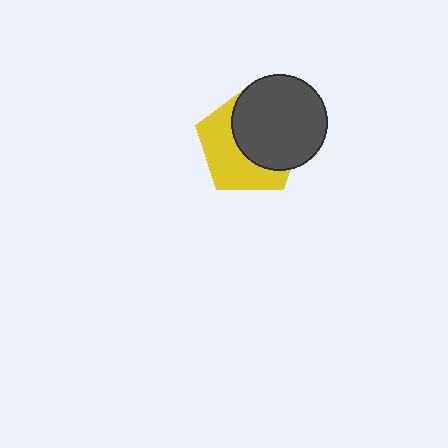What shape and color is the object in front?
The object in front is a dark gray circle.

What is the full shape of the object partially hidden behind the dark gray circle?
The partially hidden object is a yellow pentagon.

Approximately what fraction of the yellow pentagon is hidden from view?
Roughly 53% of the yellow pentagon is hidden behind the dark gray circle.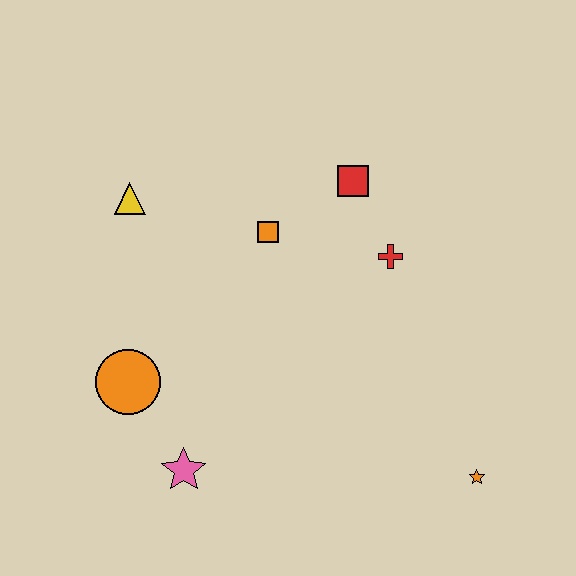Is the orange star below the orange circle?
Yes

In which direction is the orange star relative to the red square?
The orange star is below the red square.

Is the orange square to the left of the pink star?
No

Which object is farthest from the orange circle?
The orange star is farthest from the orange circle.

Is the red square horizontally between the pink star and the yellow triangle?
No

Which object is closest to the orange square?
The red square is closest to the orange square.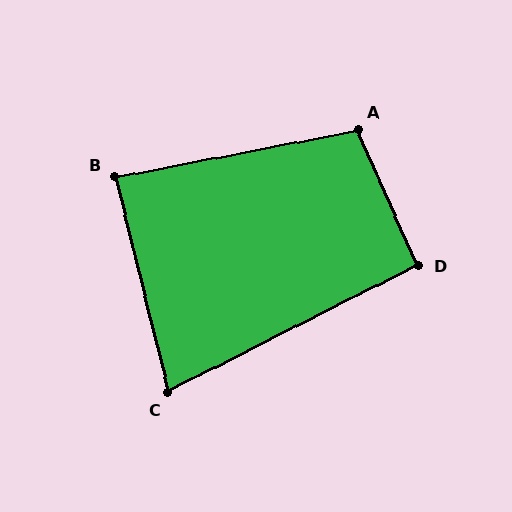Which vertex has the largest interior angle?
A, at approximately 103 degrees.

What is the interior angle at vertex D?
Approximately 93 degrees (approximately right).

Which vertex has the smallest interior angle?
C, at approximately 77 degrees.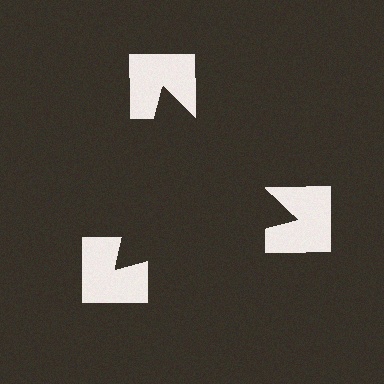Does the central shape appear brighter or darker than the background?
It typically appears slightly darker than the background, even though no actual brightness change is drawn.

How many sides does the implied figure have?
3 sides.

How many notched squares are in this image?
There are 3 — one at each vertex of the illusory triangle.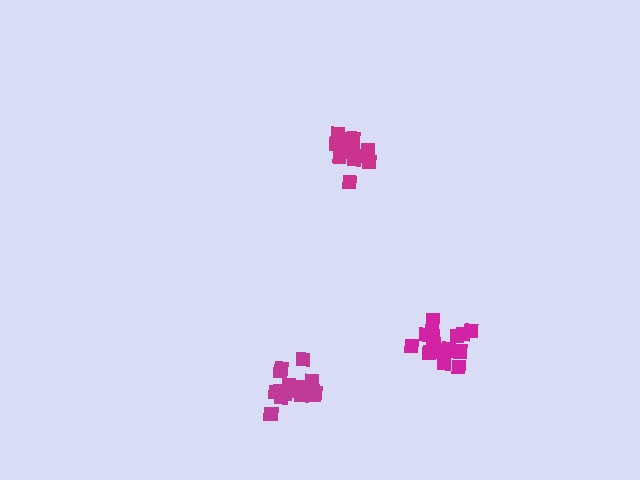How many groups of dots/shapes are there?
There are 3 groups.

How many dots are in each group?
Group 1: 17 dots, Group 2: 15 dots, Group 3: 17 dots (49 total).